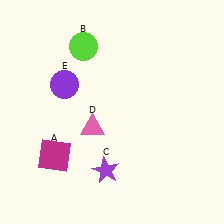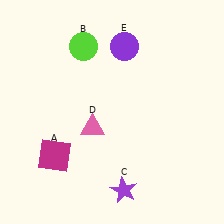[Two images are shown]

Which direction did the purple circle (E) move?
The purple circle (E) moved right.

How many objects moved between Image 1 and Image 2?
2 objects moved between the two images.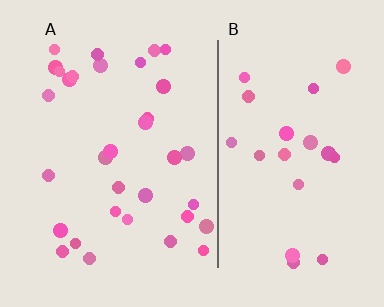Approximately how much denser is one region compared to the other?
Approximately 1.5× — region A over region B.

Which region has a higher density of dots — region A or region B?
A (the left).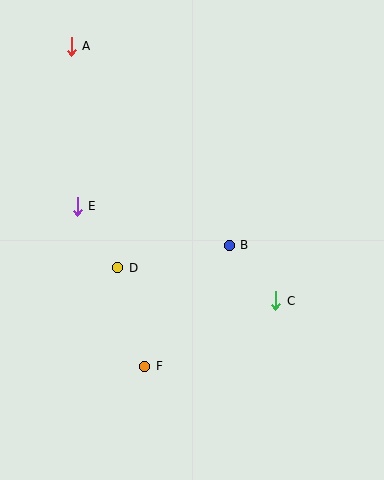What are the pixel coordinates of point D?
Point D is at (118, 268).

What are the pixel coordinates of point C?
Point C is at (276, 301).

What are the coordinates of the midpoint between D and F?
The midpoint between D and F is at (131, 317).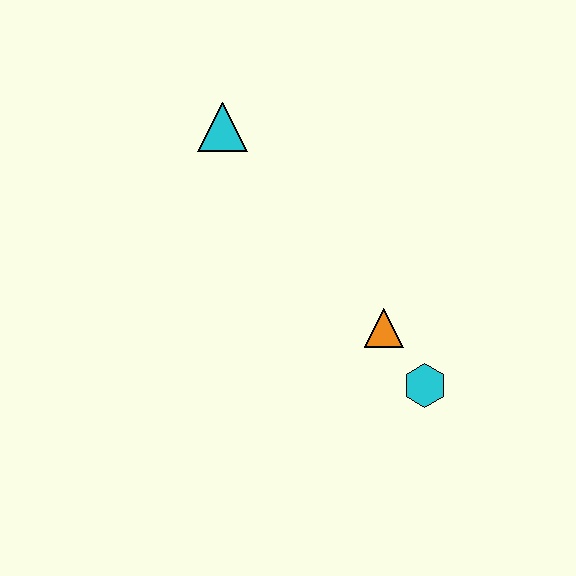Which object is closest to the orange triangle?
The cyan hexagon is closest to the orange triangle.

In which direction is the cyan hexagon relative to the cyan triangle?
The cyan hexagon is below the cyan triangle.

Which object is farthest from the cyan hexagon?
The cyan triangle is farthest from the cyan hexagon.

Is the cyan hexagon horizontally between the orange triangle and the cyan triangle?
No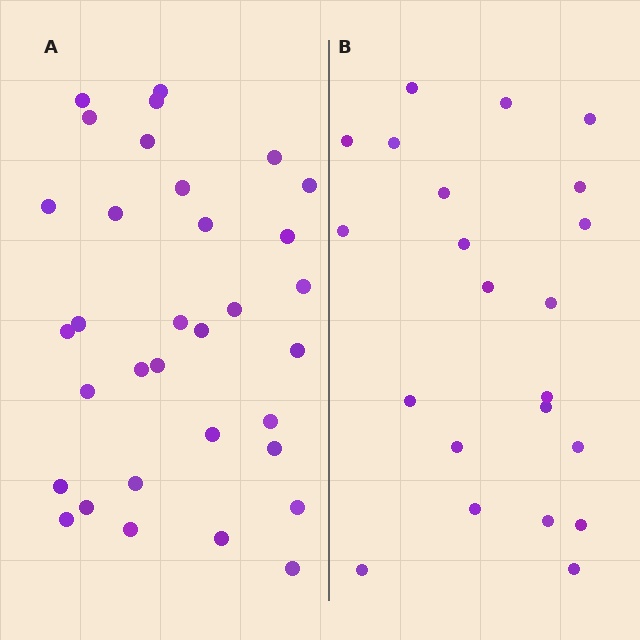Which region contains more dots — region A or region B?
Region A (the left region) has more dots.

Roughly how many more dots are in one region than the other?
Region A has roughly 12 or so more dots than region B.